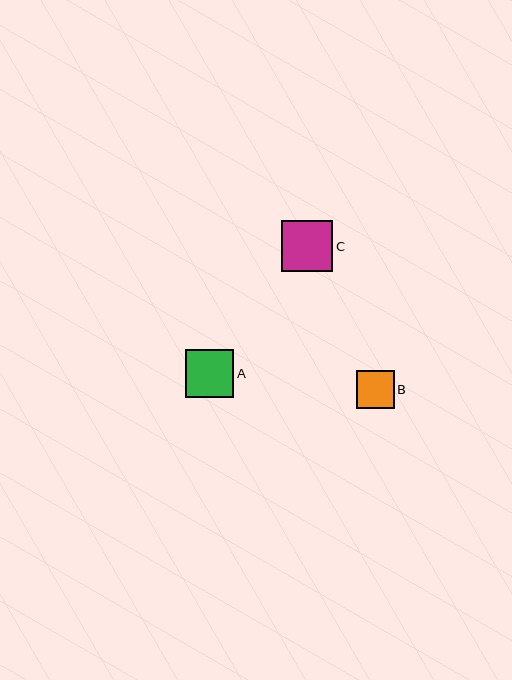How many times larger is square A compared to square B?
Square A is approximately 1.3 times the size of square B.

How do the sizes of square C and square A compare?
Square C and square A are approximately the same size.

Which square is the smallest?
Square B is the smallest with a size of approximately 38 pixels.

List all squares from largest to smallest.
From largest to smallest: C, A, B.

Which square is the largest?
Square C is the largest with a size of approximately 51 pixels.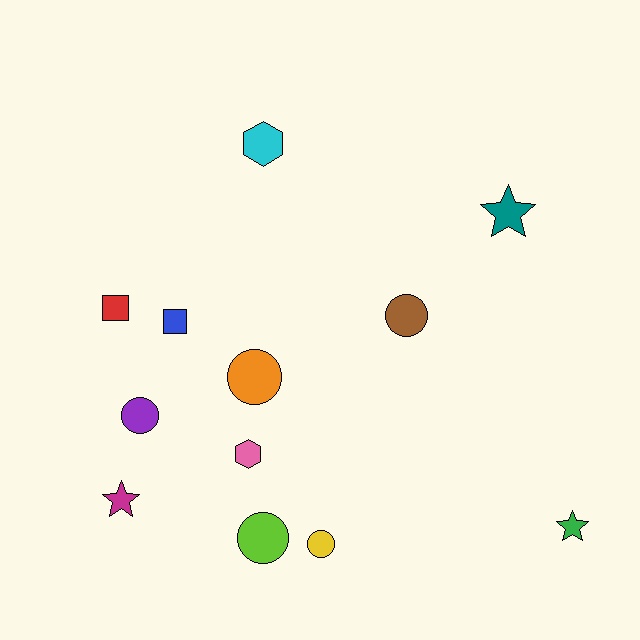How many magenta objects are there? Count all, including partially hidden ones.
There is 1 magenta object.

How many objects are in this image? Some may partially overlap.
There are 12 objects.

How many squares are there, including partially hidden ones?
There are 2 squares.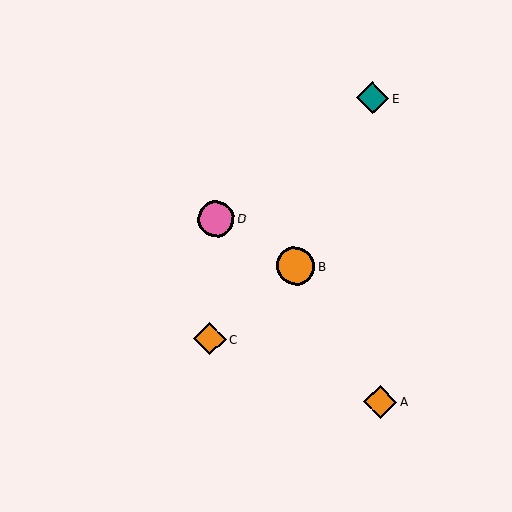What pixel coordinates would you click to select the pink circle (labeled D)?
Click at (216, 219) to select the pink circle D.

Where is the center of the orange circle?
The center of the orange circle is at (295, 266).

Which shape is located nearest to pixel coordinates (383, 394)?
The orange diamond (labeled A) at (380, 402) is nearest to that location.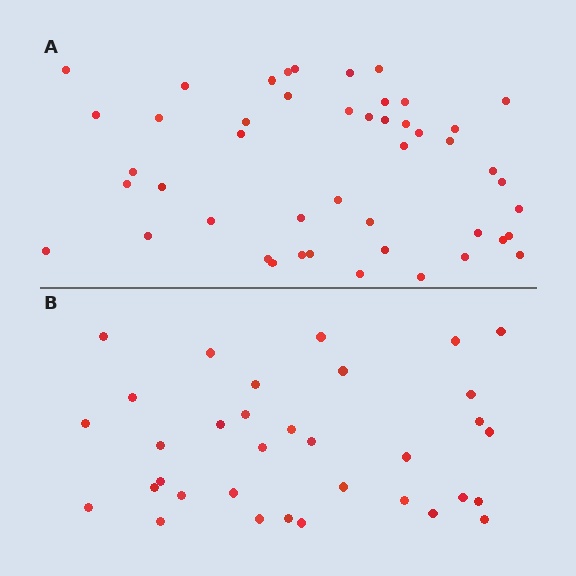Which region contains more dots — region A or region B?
Region A (the top region) has more dots.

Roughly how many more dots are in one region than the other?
Region A has approximately 15 more dots than region B.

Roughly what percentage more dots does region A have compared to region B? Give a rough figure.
About 40% more.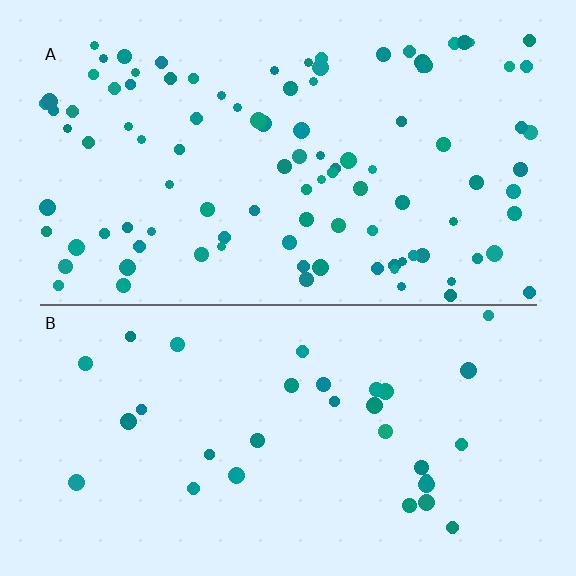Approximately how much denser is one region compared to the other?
Approximately 3.2× — region A over region B.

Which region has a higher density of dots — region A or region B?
A (the top).